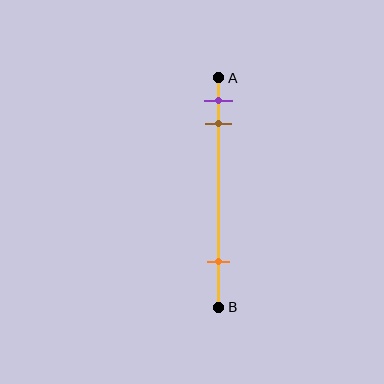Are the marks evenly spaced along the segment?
No, the marks are not evenly spaced.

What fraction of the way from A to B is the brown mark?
The brown mark is approximately 20% (0.2) of the way from A to B.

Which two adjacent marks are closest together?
The purple and brown marks are the closest adjacent pair.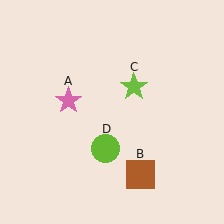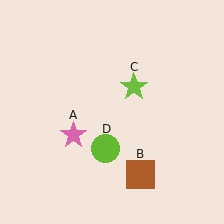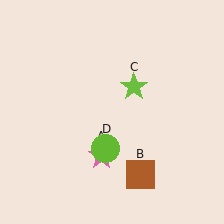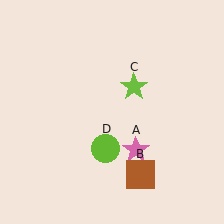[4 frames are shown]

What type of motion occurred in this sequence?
The pink star (object A) rotated counterclockwise around the center of the scene.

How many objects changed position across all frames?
1 object changed position: pink star (object A).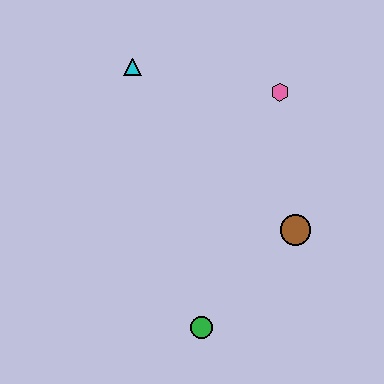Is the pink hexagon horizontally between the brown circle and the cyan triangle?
Yes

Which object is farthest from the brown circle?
The cyan triangle is farthest from the brown circle.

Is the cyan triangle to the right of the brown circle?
No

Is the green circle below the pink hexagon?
Yes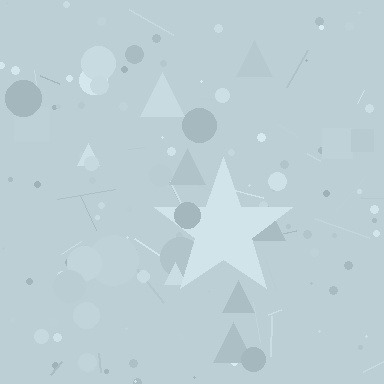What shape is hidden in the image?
A star is hidden in the image.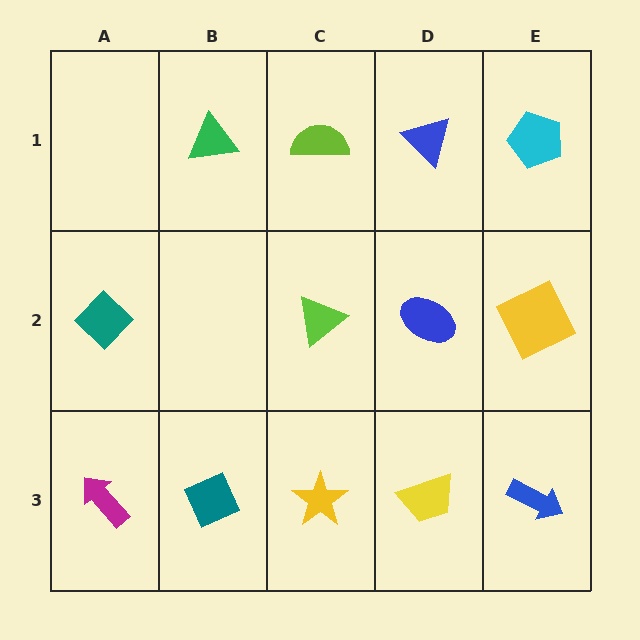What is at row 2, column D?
A blue ellipse.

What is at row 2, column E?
A yellow square.